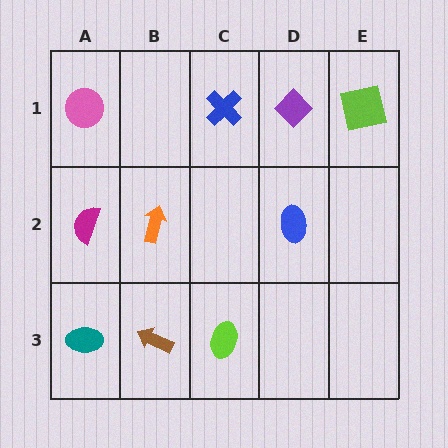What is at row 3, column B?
A brown arrow.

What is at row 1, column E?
A lime square.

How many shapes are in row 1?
4 shapes.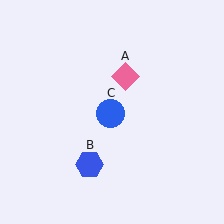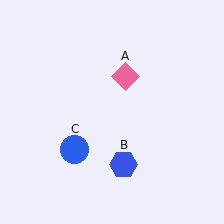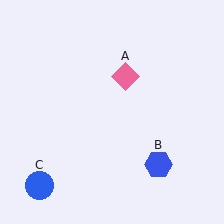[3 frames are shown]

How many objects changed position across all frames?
2 objects changed position: blue hexagon (object B), blue circle (object C).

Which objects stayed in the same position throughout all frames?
Pink diamond (object A) remained stationary.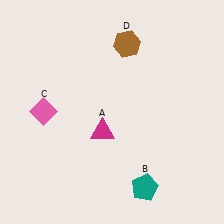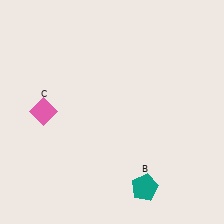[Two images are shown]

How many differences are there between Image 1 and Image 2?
There are 2 differences between the two images.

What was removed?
The magenta triangle (A), the brown hexagon (D) were removed in Image 2.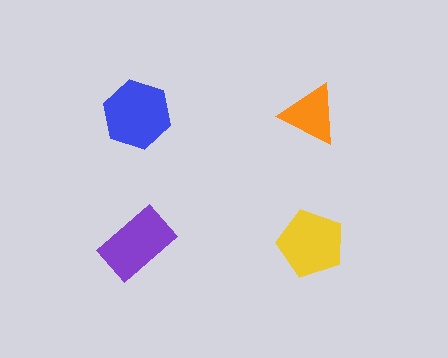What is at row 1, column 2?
An orange triangle.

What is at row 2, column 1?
A purple rectangle.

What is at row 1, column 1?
A blue hexagon.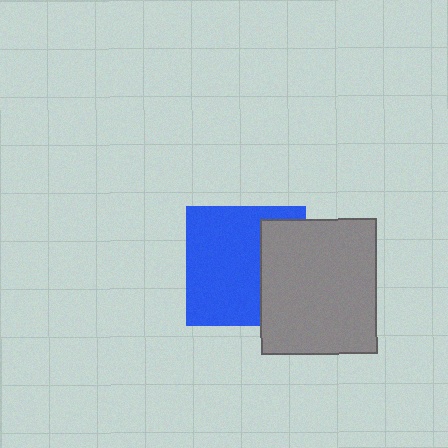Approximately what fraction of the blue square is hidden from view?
Roughly 34% of the blue square is hidden behind the gray rectangle.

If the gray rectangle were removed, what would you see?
You would see the complete blue square.